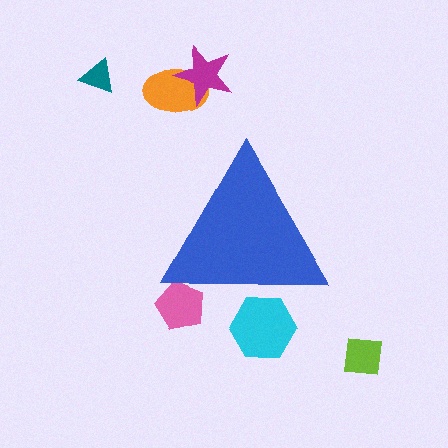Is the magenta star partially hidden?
No, the magenta star is fully visible.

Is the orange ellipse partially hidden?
No, the orange ellipse is fully visible.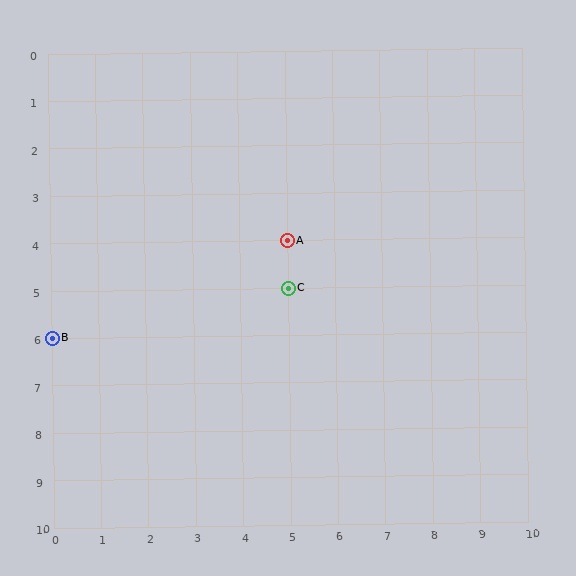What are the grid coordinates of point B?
Point B is at grid coordinates (0, 6).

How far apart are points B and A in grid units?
Points B and A are 5 columns and 2 rows apart (about 5.4 grid units diagonally).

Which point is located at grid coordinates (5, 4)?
Point A is at (5, 4).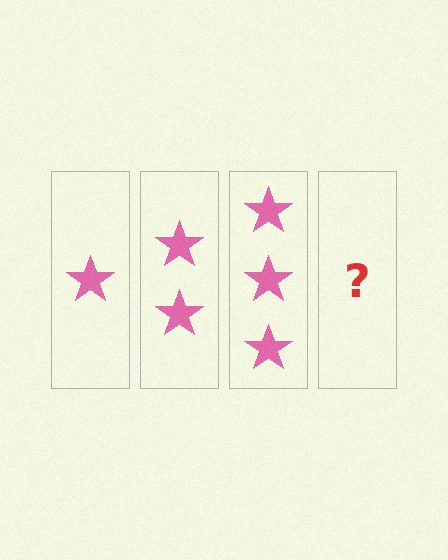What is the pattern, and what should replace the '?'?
The pattern is that each step adds one more star. The '?' should be 4 stars.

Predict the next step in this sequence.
The next step is 4 stars.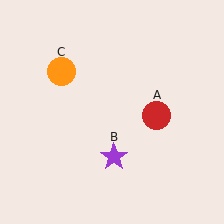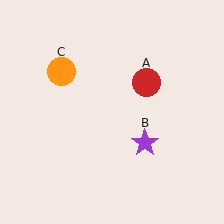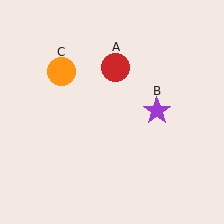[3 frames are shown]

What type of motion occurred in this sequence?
The red circle (object A), purple star (object B) rotated counterclockwise around the center of the scene.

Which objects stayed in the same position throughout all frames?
Orange circle (object C) remained stationary.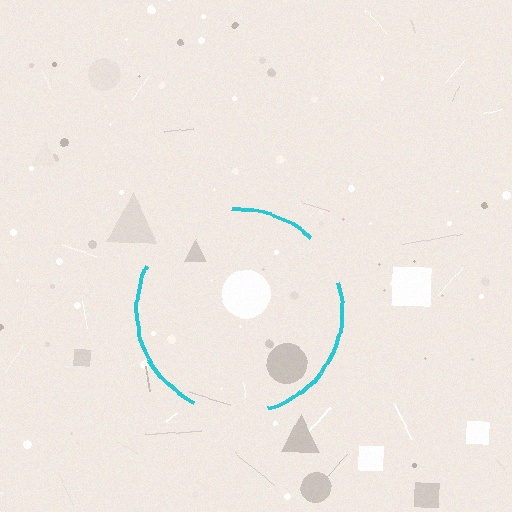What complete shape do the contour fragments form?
The contour fragments form a circle.